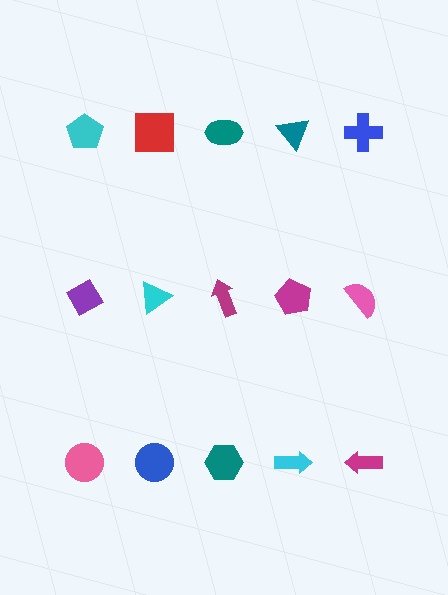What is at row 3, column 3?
A teal hexagon.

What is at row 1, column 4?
A teal triangle.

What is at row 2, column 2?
A cyan triangle.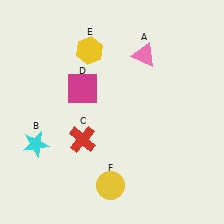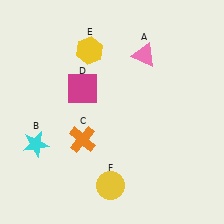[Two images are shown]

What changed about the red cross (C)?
In Image 1, C is red. In Image 2, it changed to orange.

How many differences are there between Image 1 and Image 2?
There is 1 difference between the two images.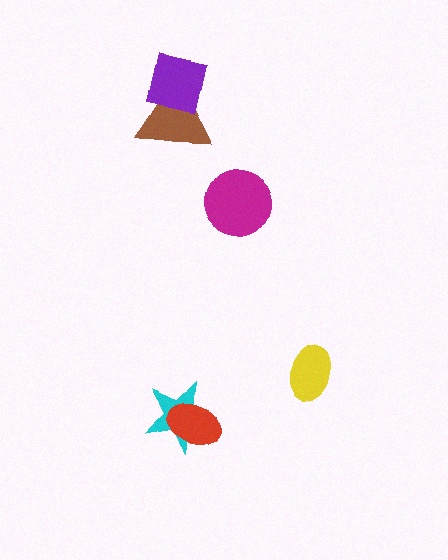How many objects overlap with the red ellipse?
1 object overlaps with the red ellipse.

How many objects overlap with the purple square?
1 object overlaps with the purple square.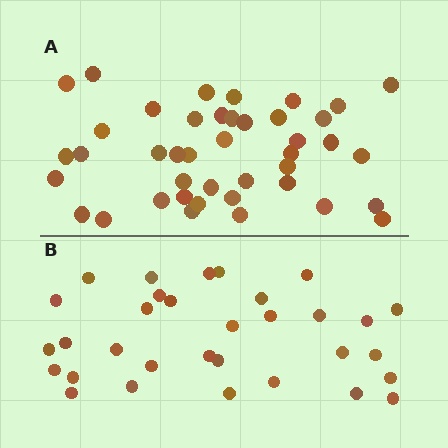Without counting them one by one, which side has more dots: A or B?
Region A (the top region) has more dots.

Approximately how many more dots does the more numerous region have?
Region A has roughly 10 or so more dots than region B.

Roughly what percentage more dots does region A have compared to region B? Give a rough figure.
About 30% more.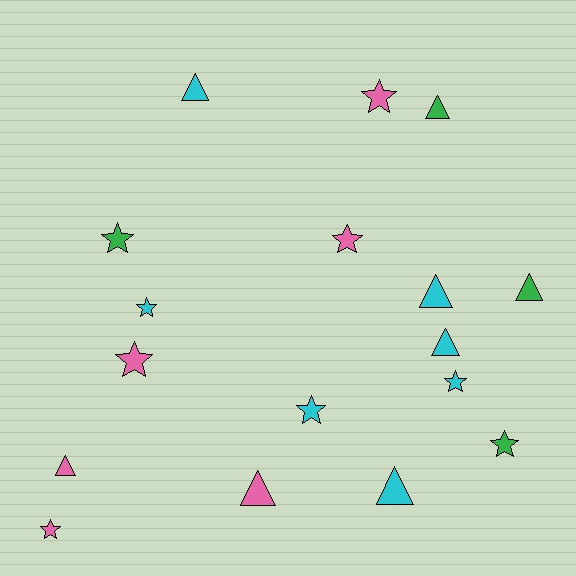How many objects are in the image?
There are 17 objects.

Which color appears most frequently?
Cyan, with 7 objects.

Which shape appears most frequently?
Star, with 9 objects.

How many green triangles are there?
There are 2 green triangles.